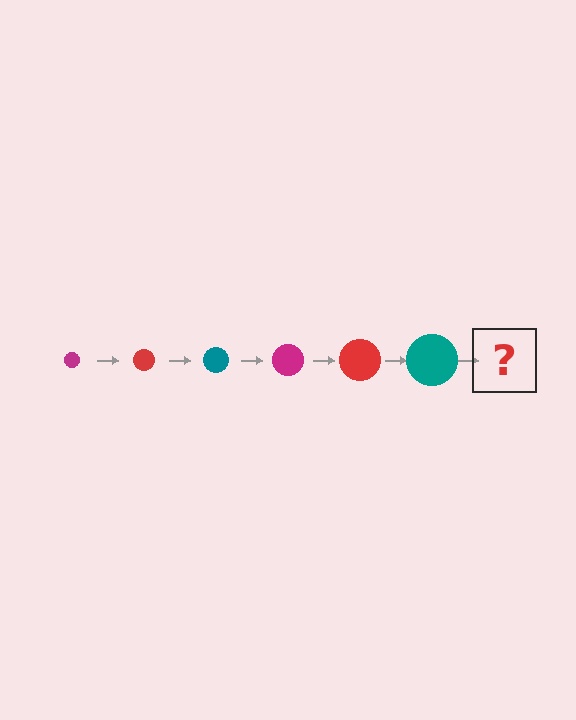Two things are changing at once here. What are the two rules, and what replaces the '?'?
The two rules are that the circle grows larger each step and the color cycles through magenta, red, and teal. The '?' should be a magenta circle, larger than the previous one.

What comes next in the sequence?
The next element should be a magenta circle, larger than the previous one.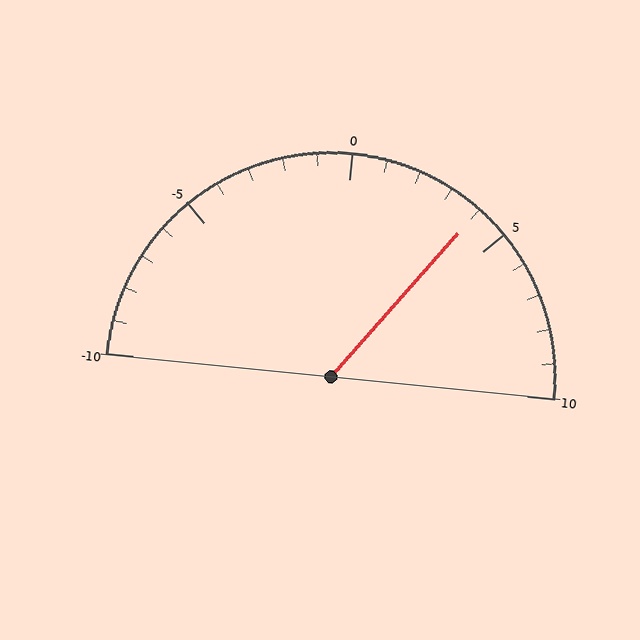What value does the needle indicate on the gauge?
The needle indicates approximately 4.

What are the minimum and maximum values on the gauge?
The gauge ranges from -10 to 10.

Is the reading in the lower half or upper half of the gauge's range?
The reading is in the upper half of the range (-10 to 10).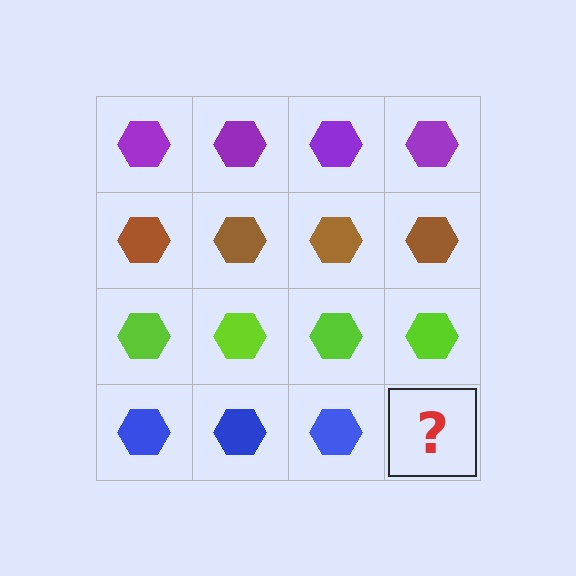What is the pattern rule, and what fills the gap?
The rule is that each row has a consistent color. The gap should be filled with a blue hexagon.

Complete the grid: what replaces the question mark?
The question mark should be replaced with a blue hexagon.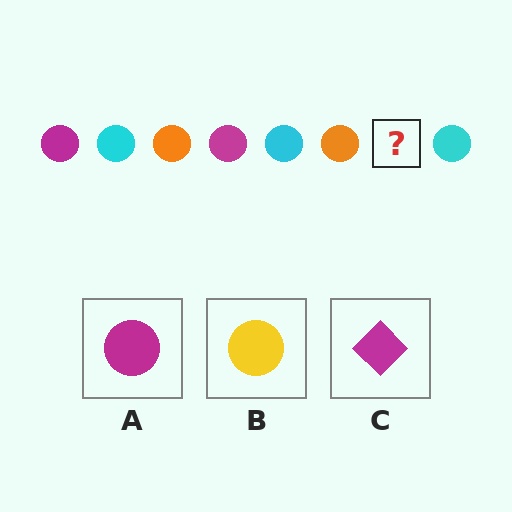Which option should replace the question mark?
Option A.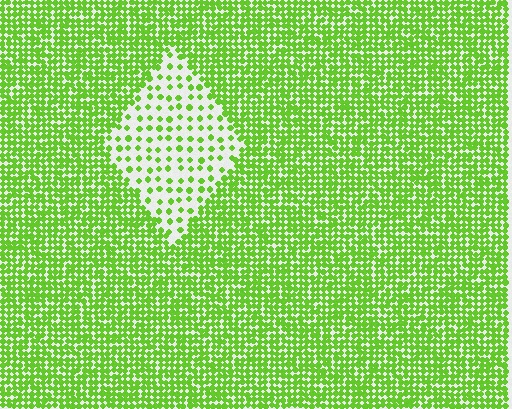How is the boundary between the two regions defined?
The boundary is defined by a change in element density (approximately 3.1x ratio). All elements are the same color, size, and shape.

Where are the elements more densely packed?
The elements are more densely packed outside the diamond boundary.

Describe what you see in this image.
The image contains small lime elements arranged at two different densities. A diamond-shaped region is visible where the elements are less densely packed than the surrounding area.